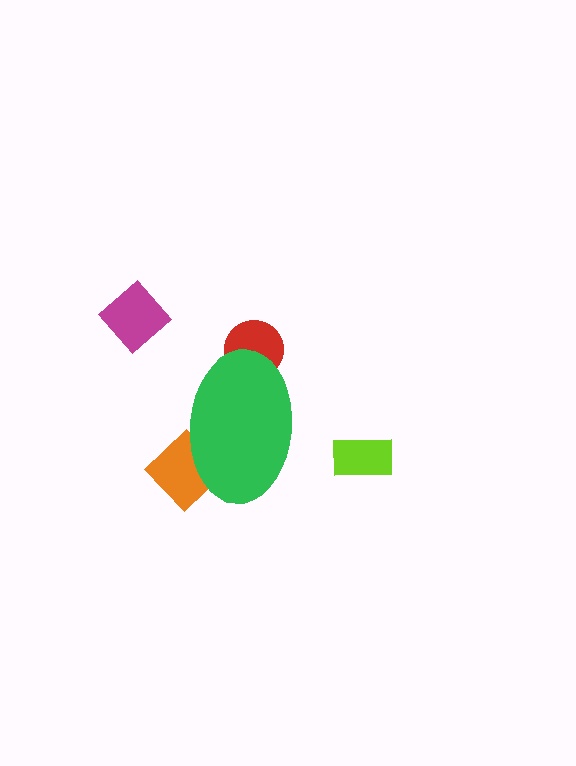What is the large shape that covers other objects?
A green ellipse.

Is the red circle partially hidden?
Yes, the red circle is partially hidden behind the green ellipse.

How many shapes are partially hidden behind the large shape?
2 shapes are partially hidden.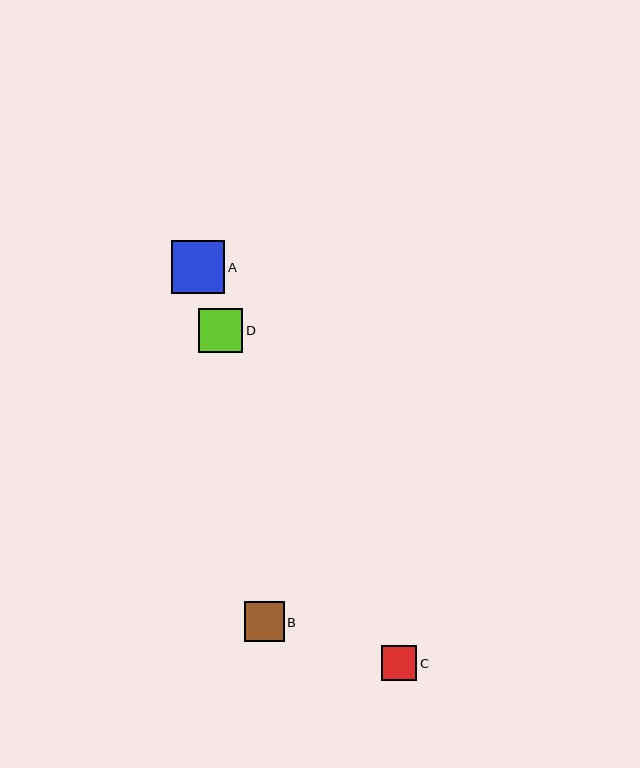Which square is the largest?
Square A is the largest with a size of approximately 53 pixels.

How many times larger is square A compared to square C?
Square A is approximately 1.5 times the size of square C.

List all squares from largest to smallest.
From largest to smallest: A, D, B, C.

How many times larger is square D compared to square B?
Square D is approximately 1.1 times the size of square B.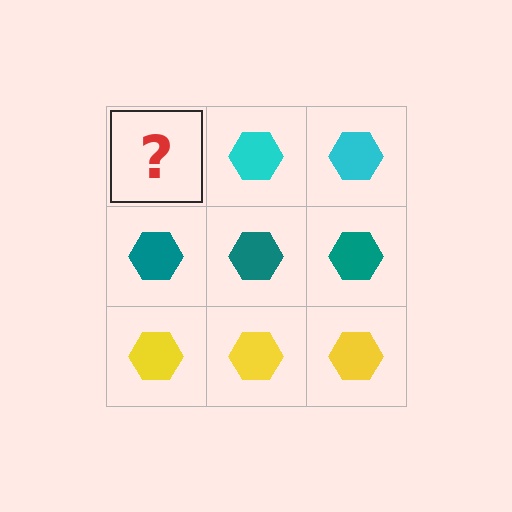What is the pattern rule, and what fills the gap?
The rule is that each row has a consistent color. The gap should be filled with a cyan hexagon.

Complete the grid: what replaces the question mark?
The question mark should be replaced with a cyan hexagon.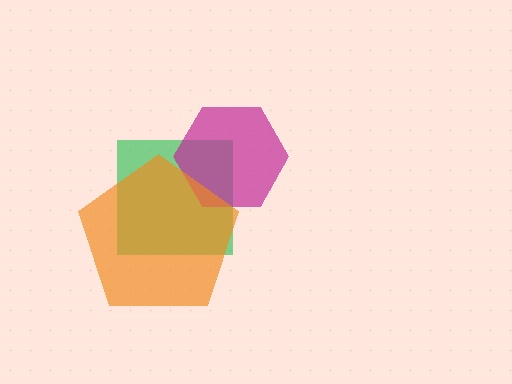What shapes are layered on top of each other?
The layered shapes are: a green square, a magenta hexagon, an orange pentagon.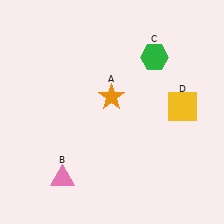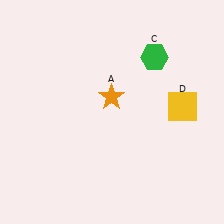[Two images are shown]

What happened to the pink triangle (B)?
The pink triangle (B) was removed in Image 2. It was in the bottom-left area of Image 1.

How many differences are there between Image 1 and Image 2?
There is 1 difference between the two images.